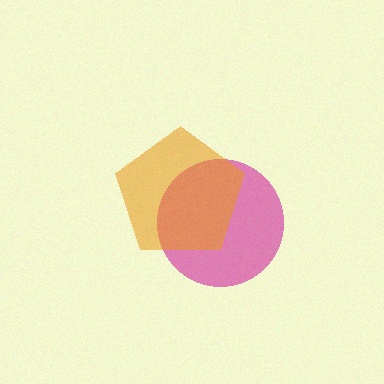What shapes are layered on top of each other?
The layered shapes are: a magenta circle, an orange pentagon.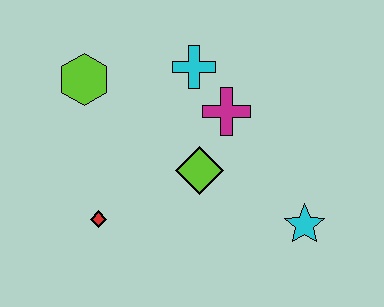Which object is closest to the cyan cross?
The magenta cross is closest to the cyan cross.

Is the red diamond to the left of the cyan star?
Yes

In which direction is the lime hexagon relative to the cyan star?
The lime hexagon is to the left of the cyan star.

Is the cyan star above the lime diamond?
No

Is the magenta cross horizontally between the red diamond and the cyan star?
Yes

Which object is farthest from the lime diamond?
The lime hexagon is farthest from the lime diamond.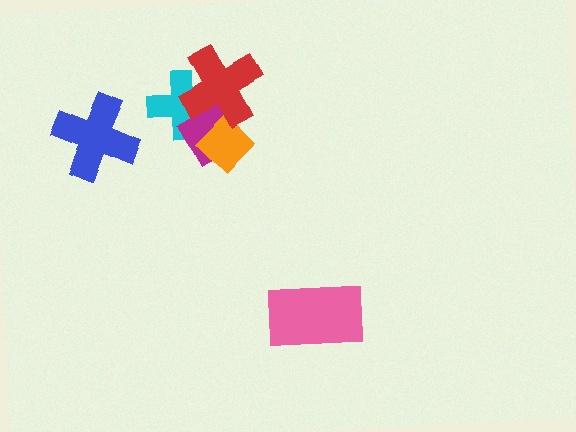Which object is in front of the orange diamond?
The red cross is in front of the orange diamond.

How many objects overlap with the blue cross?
0 objects overlap with the blue cross.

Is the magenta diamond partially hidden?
Yes, it is partially covered by another shape.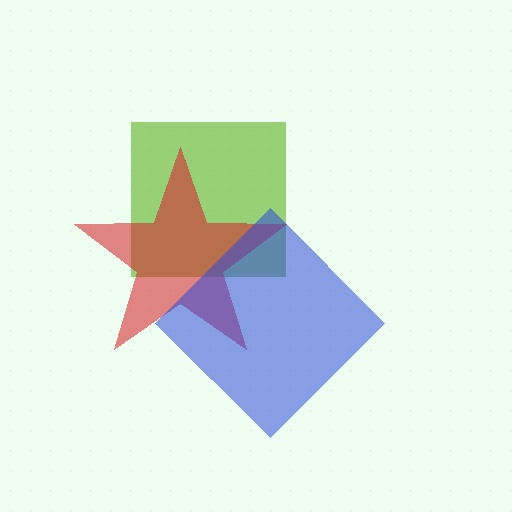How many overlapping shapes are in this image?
There are 3 overlapping shapes in the image.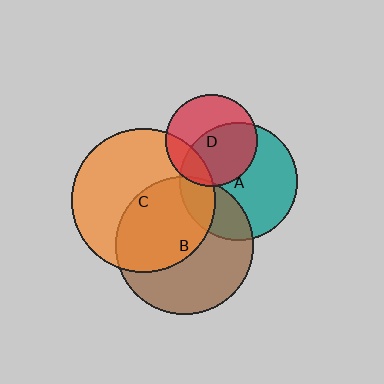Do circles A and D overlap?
Yes.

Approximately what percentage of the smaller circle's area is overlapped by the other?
Approximately 55%.